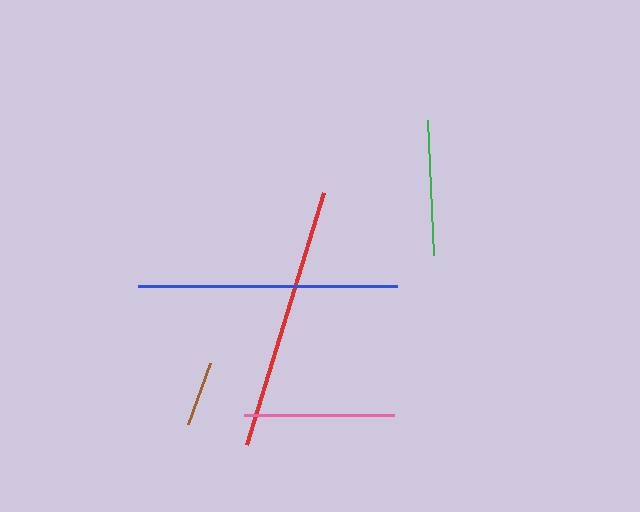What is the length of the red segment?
The red segment is approximately 263 pixels long.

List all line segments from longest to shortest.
From longest to shortest: red, blue, pink, green, brown.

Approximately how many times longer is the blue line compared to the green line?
The blue line is approximately 1.9 times the length of the green line.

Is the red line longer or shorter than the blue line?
The red line is longer than the blue line.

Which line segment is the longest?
The red line is the longest at approximately 263 pixels.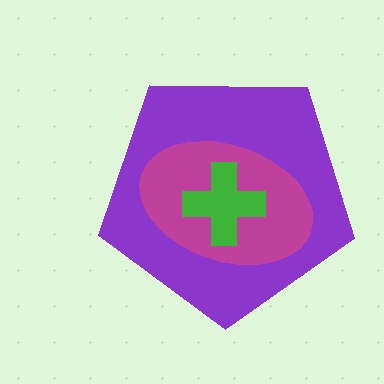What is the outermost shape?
The purple pentagon.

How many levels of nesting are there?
3.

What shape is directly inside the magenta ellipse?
The green cross.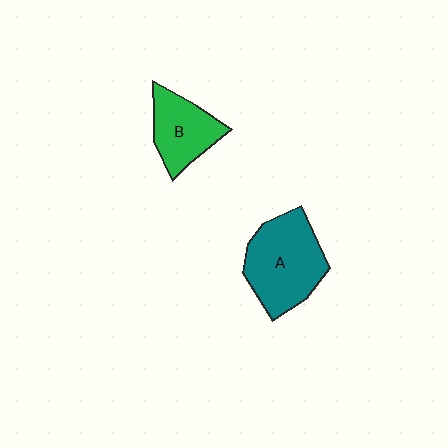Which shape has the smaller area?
Shape B (green).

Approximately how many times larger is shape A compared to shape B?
Approximately 1.5 times.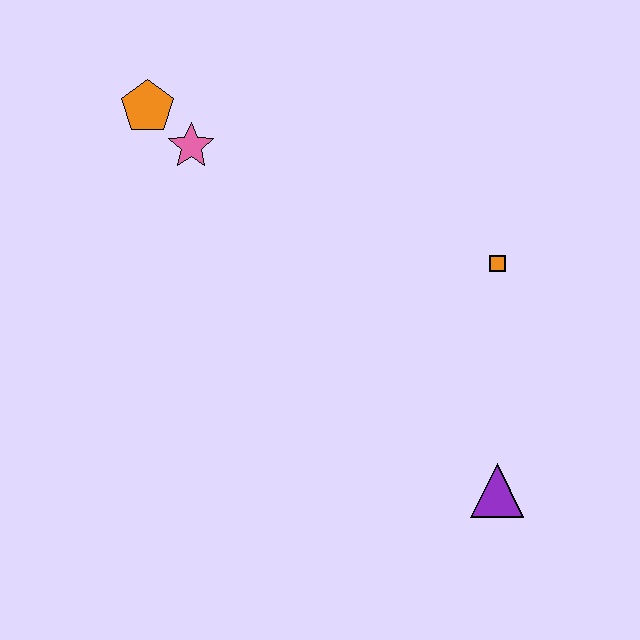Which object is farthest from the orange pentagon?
The purple triangle is farthest from the orange pentagon.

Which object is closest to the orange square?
The purple triangle is closest to the orange square.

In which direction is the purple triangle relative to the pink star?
The purple triangle is below the pink star.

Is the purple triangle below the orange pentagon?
Yes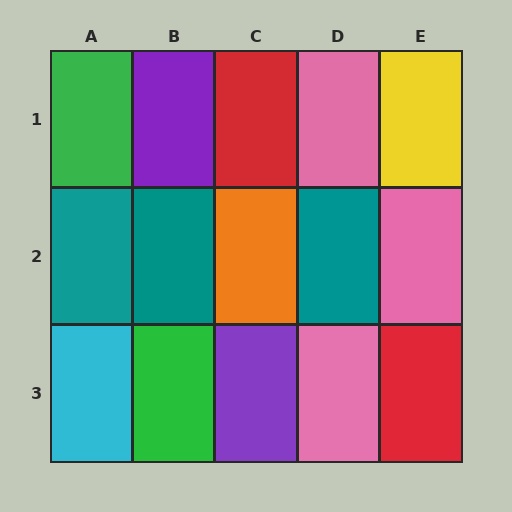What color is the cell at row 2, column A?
Teal.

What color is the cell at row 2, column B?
Teal.